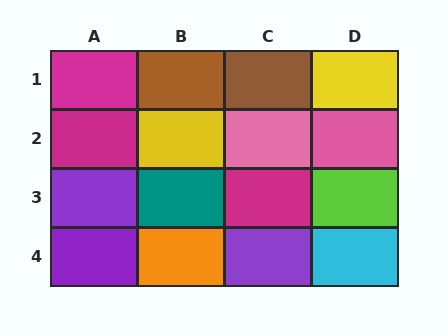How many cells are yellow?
2 cells are yellow.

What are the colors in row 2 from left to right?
Magenta, yellow, pink, pink.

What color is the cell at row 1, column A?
Magenta.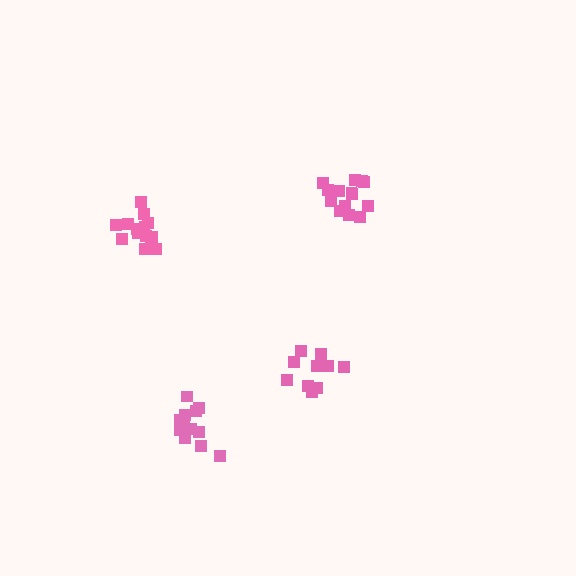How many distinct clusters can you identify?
There are 4 distinct clusters.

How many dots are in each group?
Group 1: 11 dots, Group 2: 14 dots, Group 3: 12 dots, Group 4: 15 dots (52 total).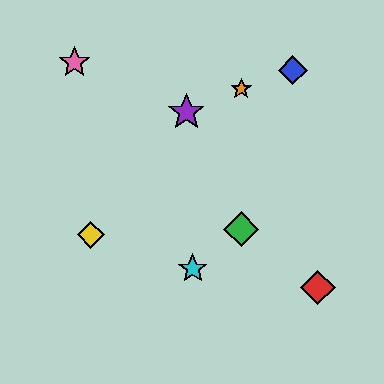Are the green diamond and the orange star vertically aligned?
Yes, both are at x≈241.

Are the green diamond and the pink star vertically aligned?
No, the green diamond is at x≈241 and the pink star is at x≈74.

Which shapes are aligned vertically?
The green diamond, the orange star are aligned vertically.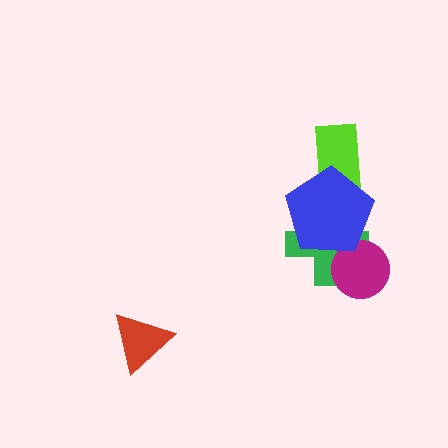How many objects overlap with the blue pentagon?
3 objects overlap with the blue pentagon.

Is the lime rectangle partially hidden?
Yes, it is partially covered by another shape.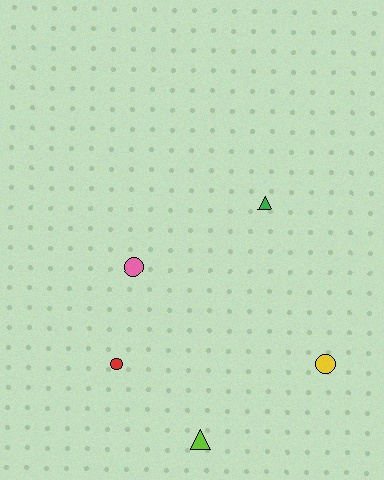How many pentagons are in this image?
There are no pentagons.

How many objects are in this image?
There are 5 objects.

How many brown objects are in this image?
There are no brown objects.